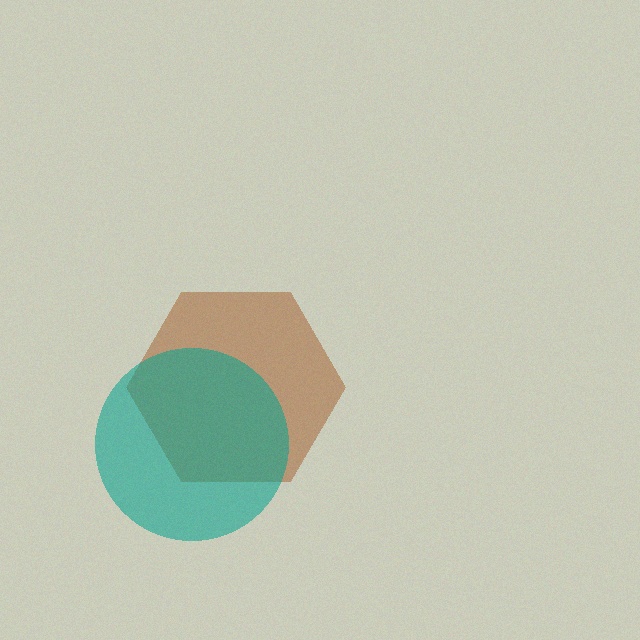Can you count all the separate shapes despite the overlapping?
Yes, there are 2 separate shapes.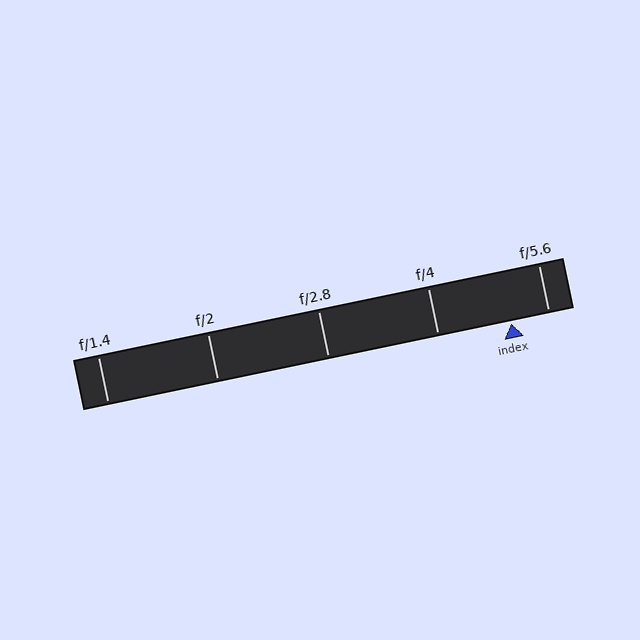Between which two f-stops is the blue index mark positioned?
The index mark is between f/4 and f/5.6.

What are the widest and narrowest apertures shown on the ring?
The widest aperture shown is f/1.4 and the narrowest is f/5.6.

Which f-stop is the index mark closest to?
The index mark is closest to f/5.6.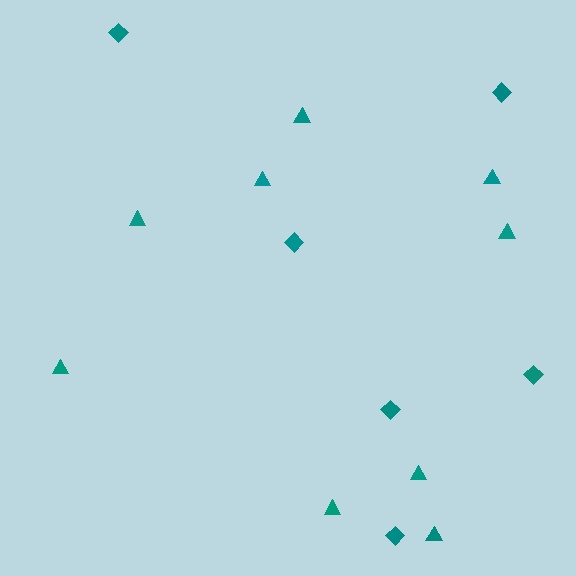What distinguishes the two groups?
There are 2 groups: one group of diamonds (6) and one group of triangles (9).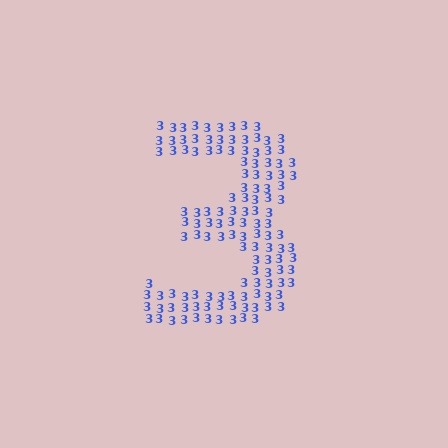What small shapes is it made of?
It is made of small digit 3's.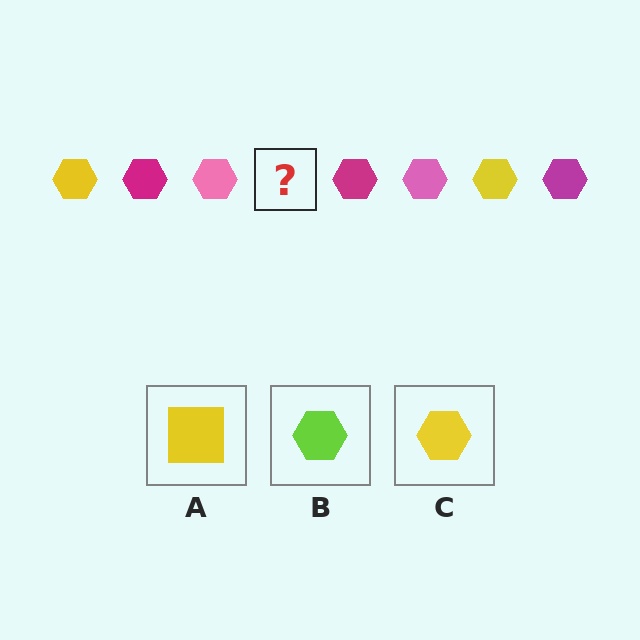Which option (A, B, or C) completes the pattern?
C.